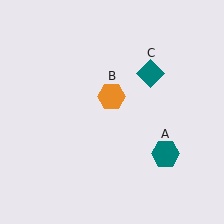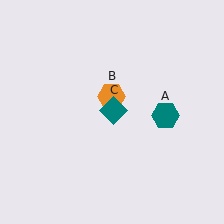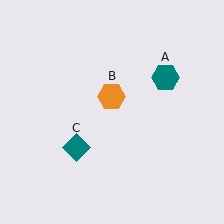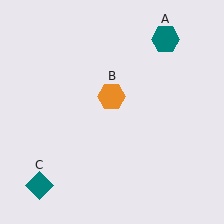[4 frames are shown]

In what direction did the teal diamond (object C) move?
The teal diamond (object C) moved down and to the left.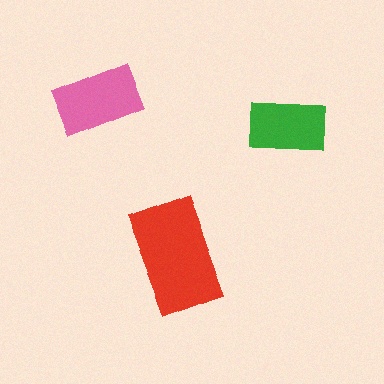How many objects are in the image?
There are 3 objects in the image.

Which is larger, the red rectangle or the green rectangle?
The red one.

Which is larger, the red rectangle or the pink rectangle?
The red one.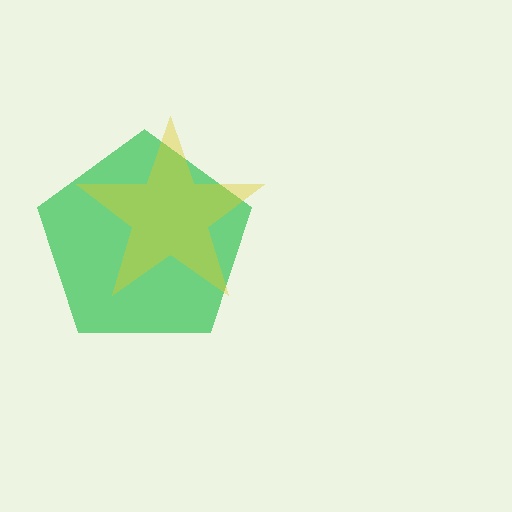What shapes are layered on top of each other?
The layered shapes are: a green pentagon, a yellow star.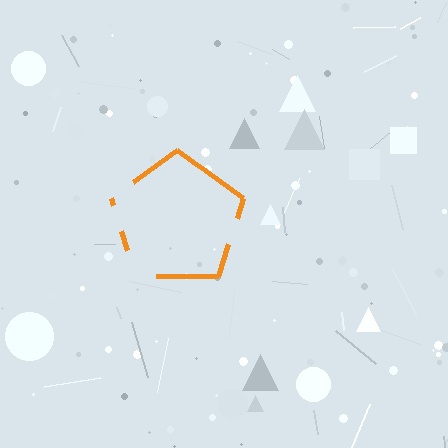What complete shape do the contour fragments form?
The contour fragments form a pentagon.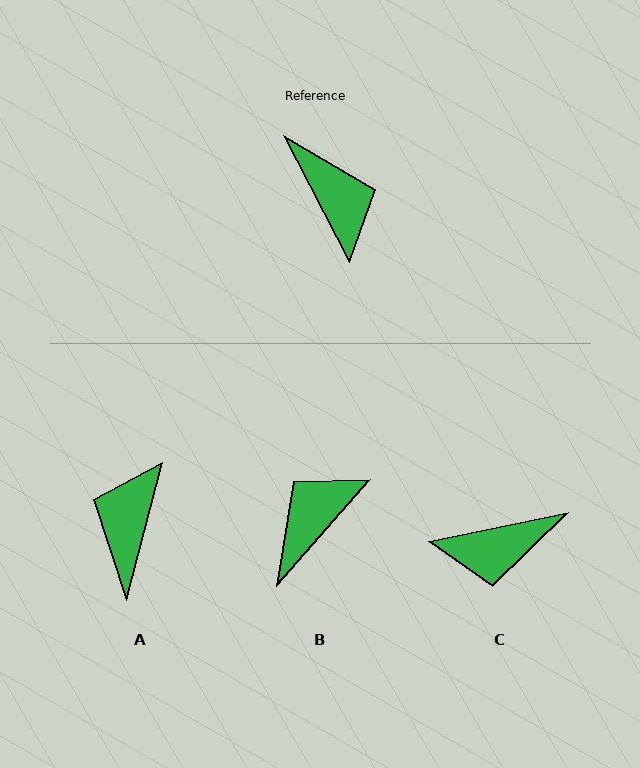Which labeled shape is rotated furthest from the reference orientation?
A, about 138 degrees away.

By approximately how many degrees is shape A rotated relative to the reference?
Approximately 138 degrees counter-clockwise.